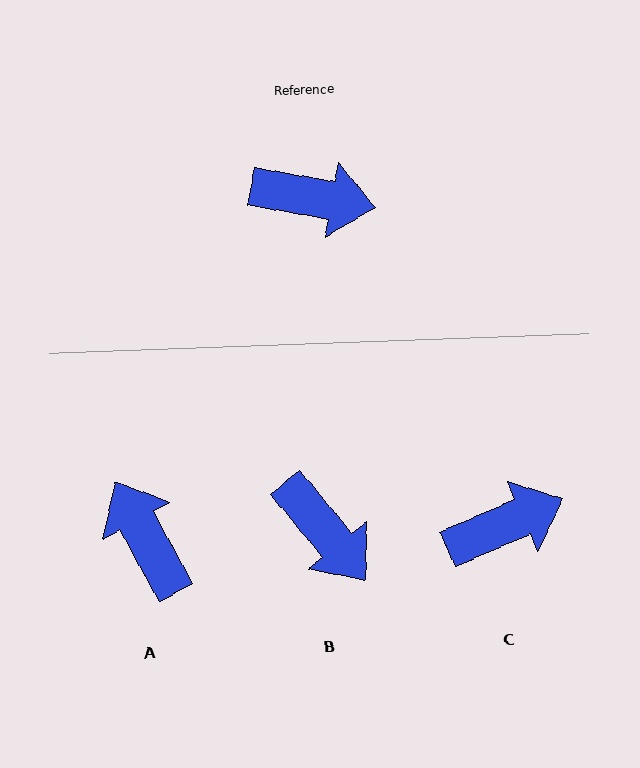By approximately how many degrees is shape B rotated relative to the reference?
Approximately 41 degrees clockwise.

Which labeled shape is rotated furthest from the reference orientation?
A, about 129 degrees away.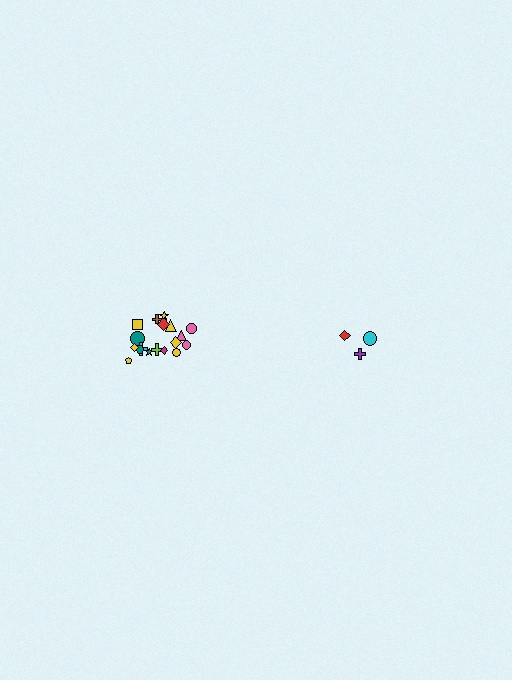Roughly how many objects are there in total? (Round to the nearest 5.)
Roughly 20 objects in total.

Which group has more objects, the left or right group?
The left group.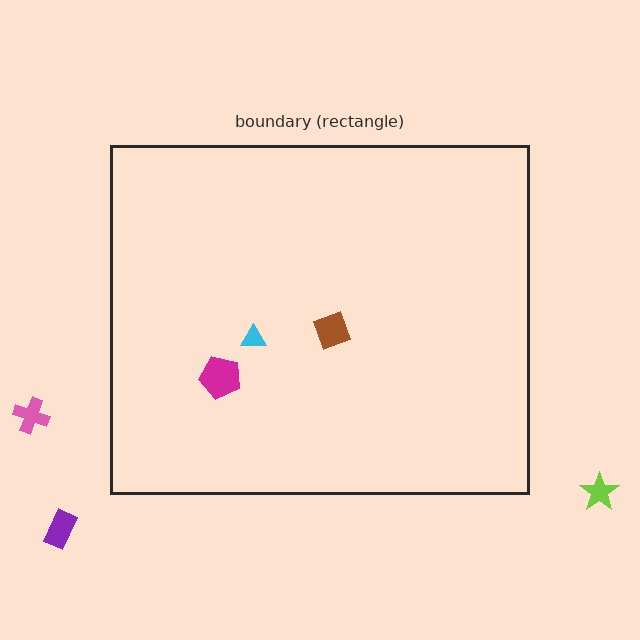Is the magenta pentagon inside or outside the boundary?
Inside.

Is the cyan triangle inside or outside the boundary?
Inside.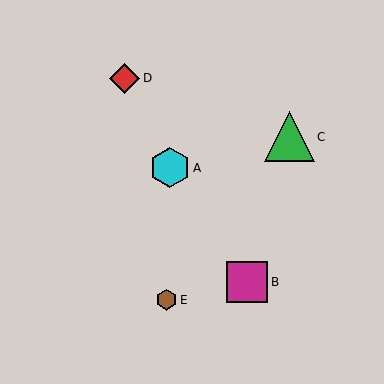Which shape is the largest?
The green triangle (labeled C) is the largest.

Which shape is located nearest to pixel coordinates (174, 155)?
The cyan hexagon (labeled A) at (170, 168) is nearest to that location.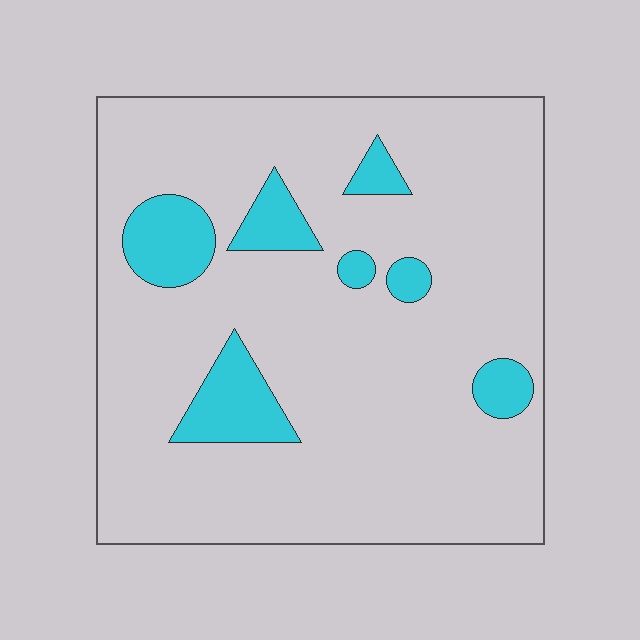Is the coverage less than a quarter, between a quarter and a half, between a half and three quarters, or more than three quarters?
Less than a quarter.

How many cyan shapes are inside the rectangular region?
7.